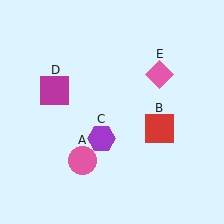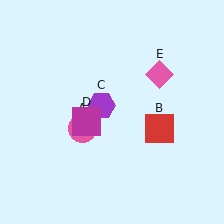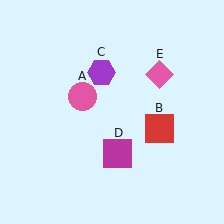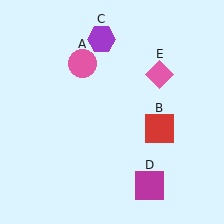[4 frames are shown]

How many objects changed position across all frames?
3 objects changed position: pink circle (object A), purple hexagon (object C), magenta square (object D).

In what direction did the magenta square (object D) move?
The magenta square (object D) moved down and to the right.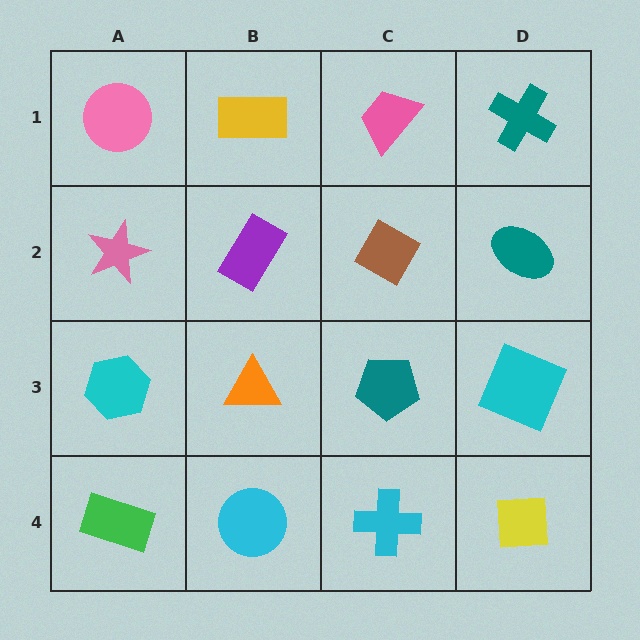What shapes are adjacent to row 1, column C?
A brown diamond (row 2, column C), a yellow rectangle (row 1, column B), a teal cross (row 1, column D).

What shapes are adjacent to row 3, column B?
A purple rectangle (row 2, column B), a cyan circle (row 4, column B), a cyan hexagon (row 3, column A), a teal pentagon (row 3, column C).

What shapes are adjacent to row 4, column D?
A cyan square (row 3, column D), a cyan cross (row 4, column C).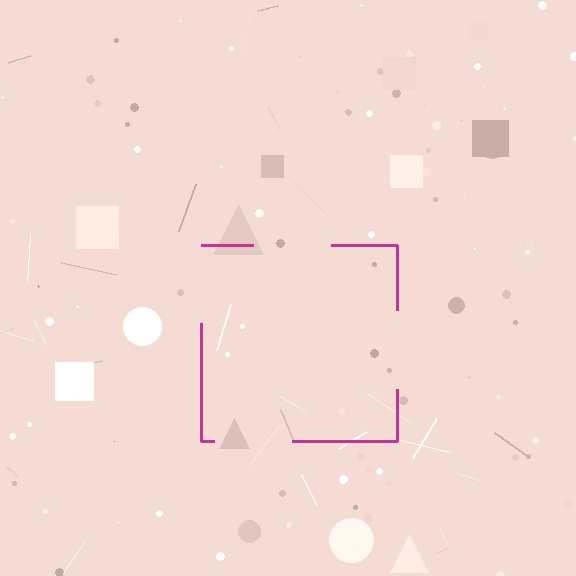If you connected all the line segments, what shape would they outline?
They would outline a square.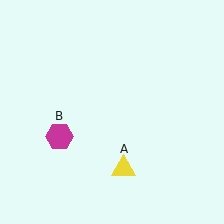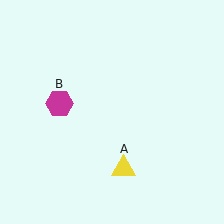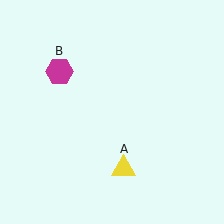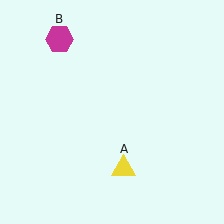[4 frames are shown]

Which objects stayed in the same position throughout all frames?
Yellow triangle (object A) remained stationary.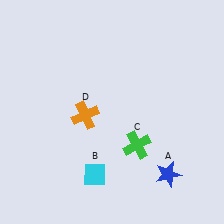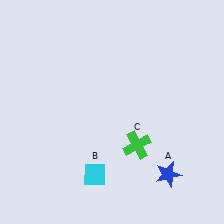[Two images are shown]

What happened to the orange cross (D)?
The orange cross (D) was removed in Image 2. It was in the bottom-left area of Image 1.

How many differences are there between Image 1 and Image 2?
There is 1 difference between the two images.